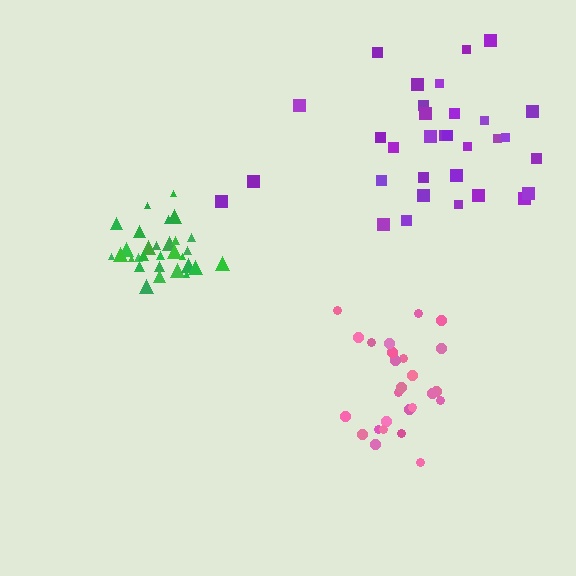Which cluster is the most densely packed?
Green.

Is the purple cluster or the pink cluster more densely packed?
Pink.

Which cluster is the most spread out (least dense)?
Purple.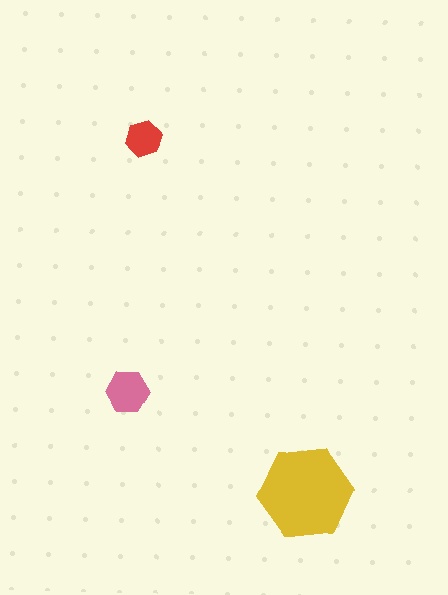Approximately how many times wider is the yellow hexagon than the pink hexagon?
About 2 times wider.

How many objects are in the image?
There are 3 objects in the image.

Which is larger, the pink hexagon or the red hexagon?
The pink one.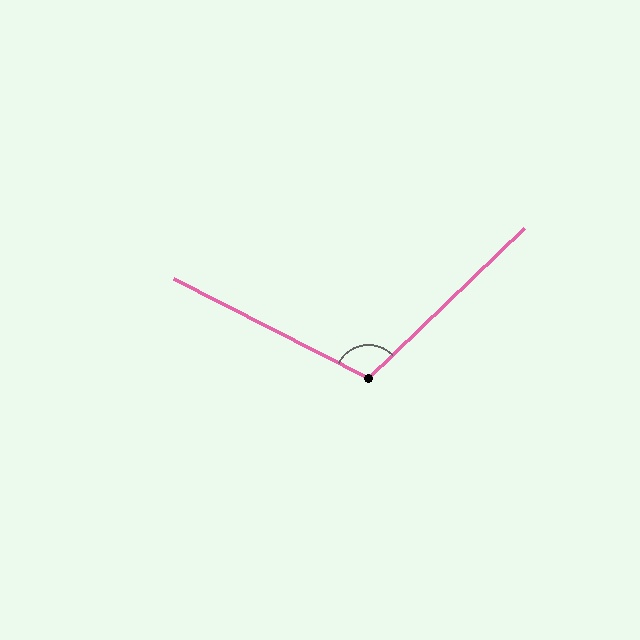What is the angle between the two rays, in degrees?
Approximately 109 degrees.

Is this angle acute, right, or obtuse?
It is obtuse.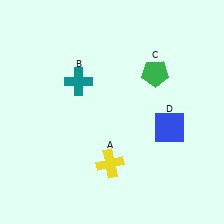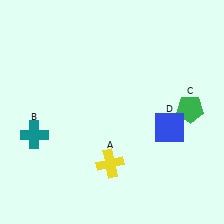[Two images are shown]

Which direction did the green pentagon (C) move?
The green pentagon (C) moved down.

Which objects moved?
The objects that moved are: the teal cross (B), the green pentagon (C).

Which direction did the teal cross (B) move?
The teal cross (B) moved down.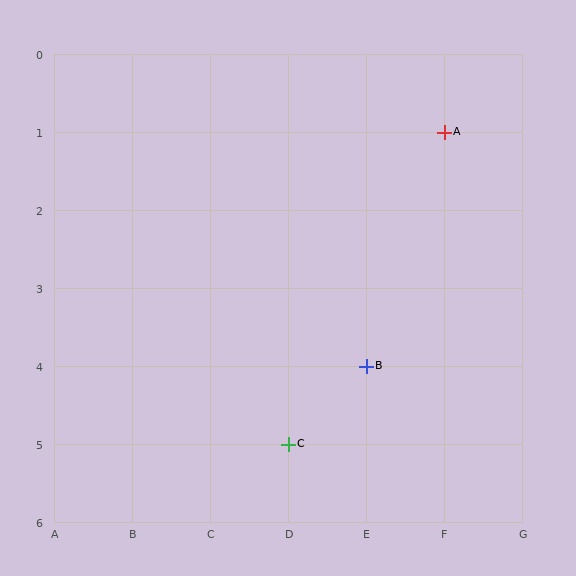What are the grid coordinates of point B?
Point B is at grid coordinates (E, 4).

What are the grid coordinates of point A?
Point A is at grid coordinates (F, 1).